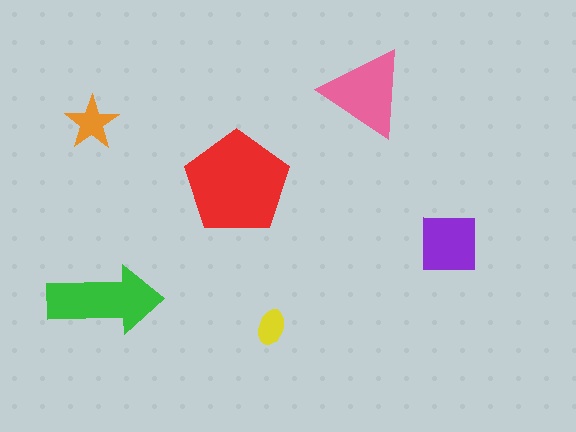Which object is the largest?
The red pentagon.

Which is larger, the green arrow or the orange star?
The green arrow.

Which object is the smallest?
The yellow ellipse.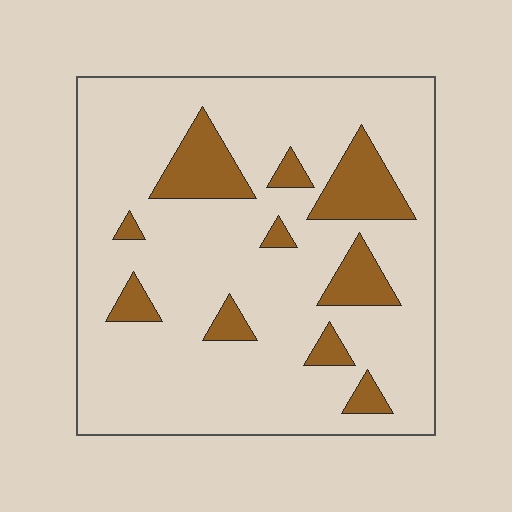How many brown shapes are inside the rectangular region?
10.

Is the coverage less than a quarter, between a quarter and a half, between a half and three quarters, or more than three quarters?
Less than a quarter.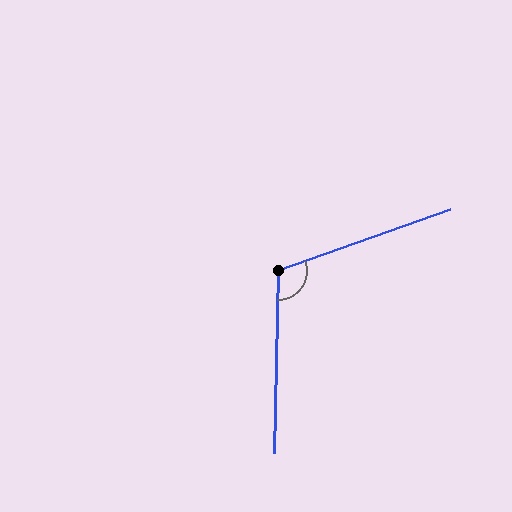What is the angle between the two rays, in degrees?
Approximately 111 degrees.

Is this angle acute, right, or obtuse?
It is obtuse.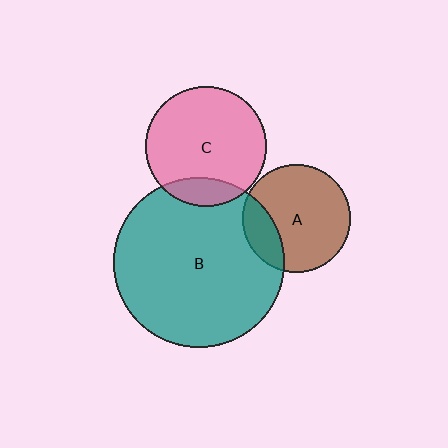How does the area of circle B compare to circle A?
Approximately 2.5 times.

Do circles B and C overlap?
Yes.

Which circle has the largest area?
Circle B (teal).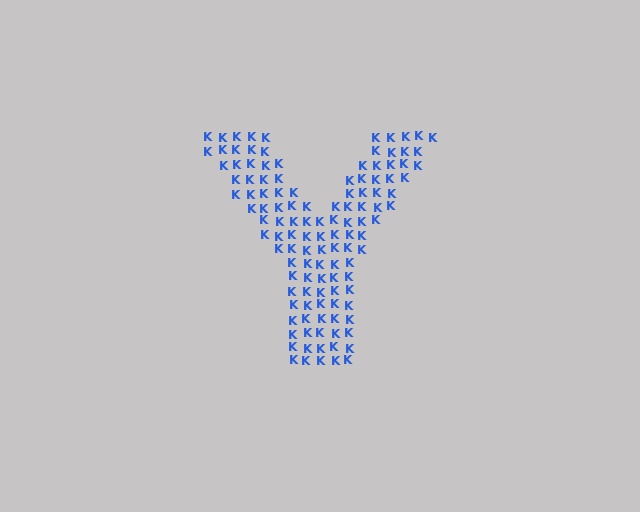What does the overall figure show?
The overall figure shows the letter Y.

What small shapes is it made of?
It is made of small letter K's.